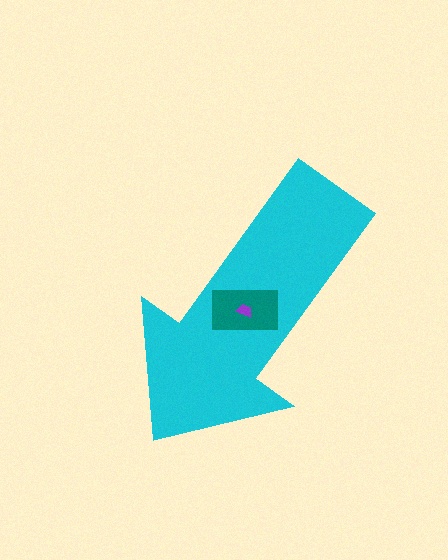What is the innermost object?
The purple trapezoid.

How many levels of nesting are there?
3.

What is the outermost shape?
The cyan arrow.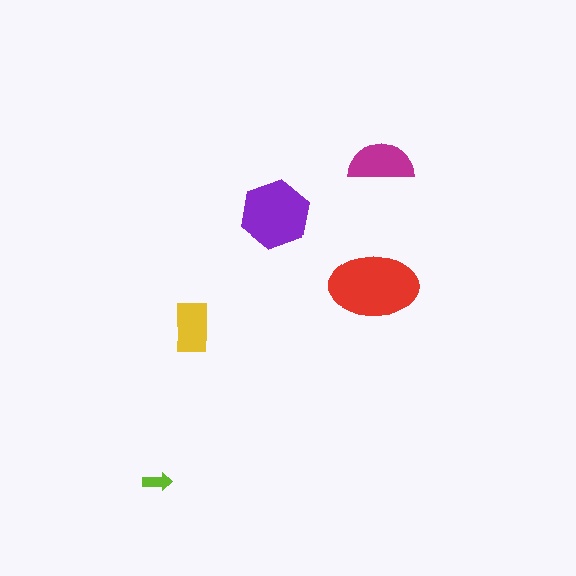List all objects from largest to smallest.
The red ellipse, the purple hexagon, the magenta semicircle, the yellow rectangle, the lime arrow.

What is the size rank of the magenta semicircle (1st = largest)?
3rd.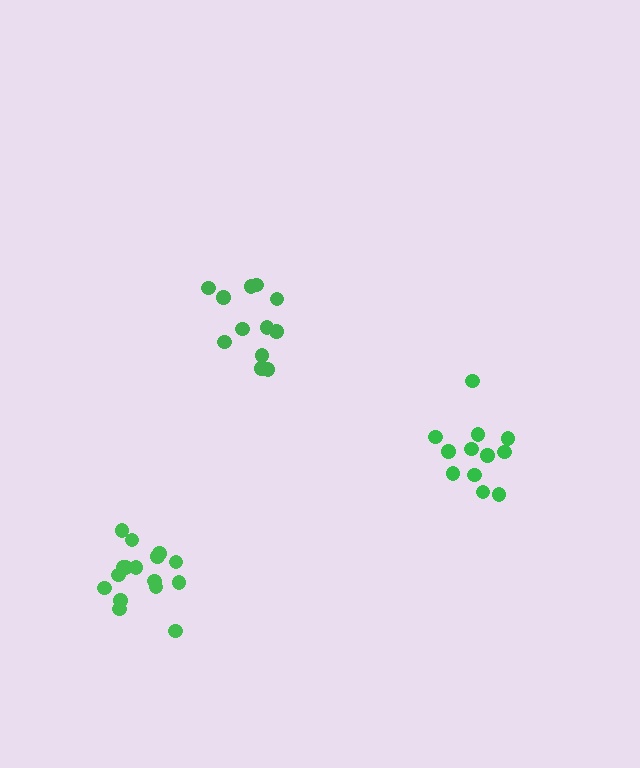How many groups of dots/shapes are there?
There are 3 groups.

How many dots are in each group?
Group 1: 16 dots, Group 2: 12 dots, Group 3: 12 dots (40 total).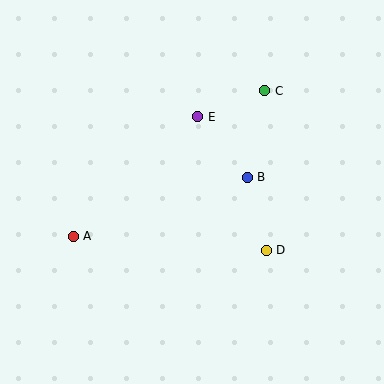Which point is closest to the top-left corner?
Point E is closest to the top-left corner.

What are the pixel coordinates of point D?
Point D is at (266, 250).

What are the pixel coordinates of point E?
Point E is at (198, 117).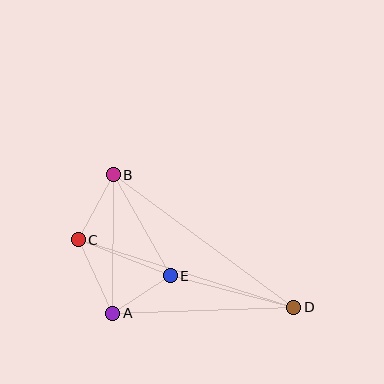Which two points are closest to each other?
Points A and E are closest to each other.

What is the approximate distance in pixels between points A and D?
The distance between A and D is approximately 181 pixels.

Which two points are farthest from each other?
Points C and D are farthest from each other.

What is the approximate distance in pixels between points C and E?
The distance between C and E is approximately 99 pixels.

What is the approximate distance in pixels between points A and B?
The distance between A and B is approximately 138 pixels.